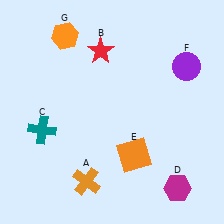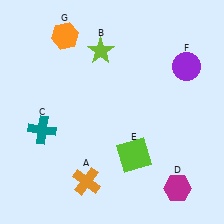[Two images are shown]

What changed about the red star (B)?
In Image 1, B is red. In Image 2, it changed to lime.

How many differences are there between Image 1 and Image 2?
There are 2 differences between the two images.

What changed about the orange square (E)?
In Image 1, E is orange. In Image 2, it changed to lime.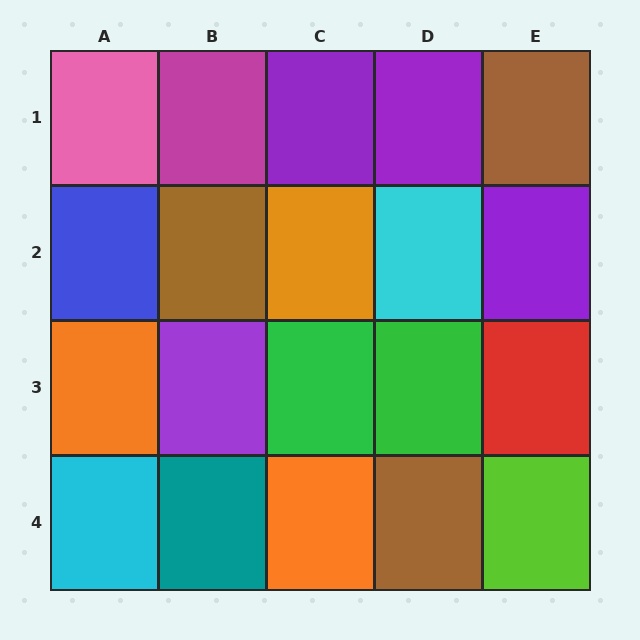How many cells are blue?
1 cell is blue.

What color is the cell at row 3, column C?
Green.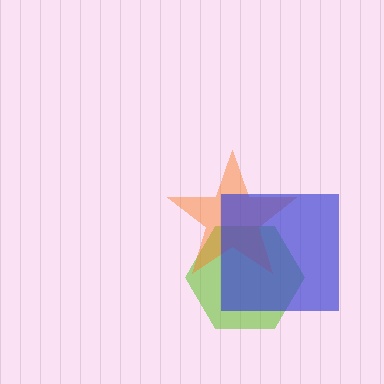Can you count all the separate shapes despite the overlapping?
Yes, there are 3 separate shapes.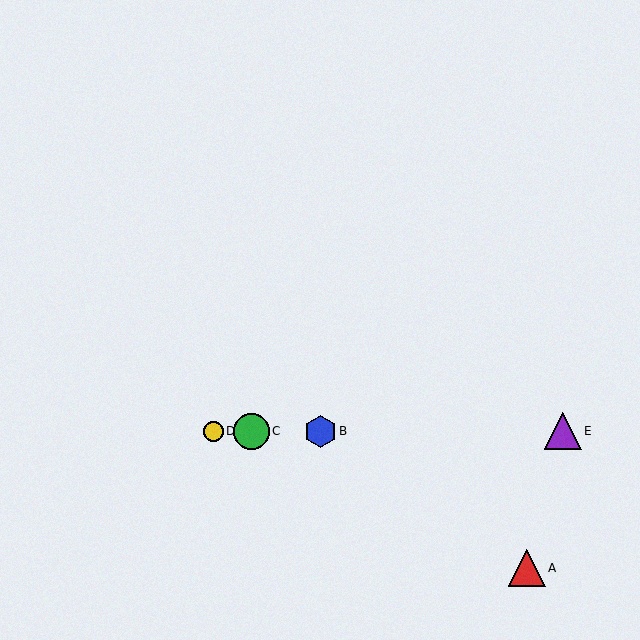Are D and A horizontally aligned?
No, D is at y≈431 and A is at y≈568.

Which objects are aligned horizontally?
Objects B, C, D, E are aligned horizontally.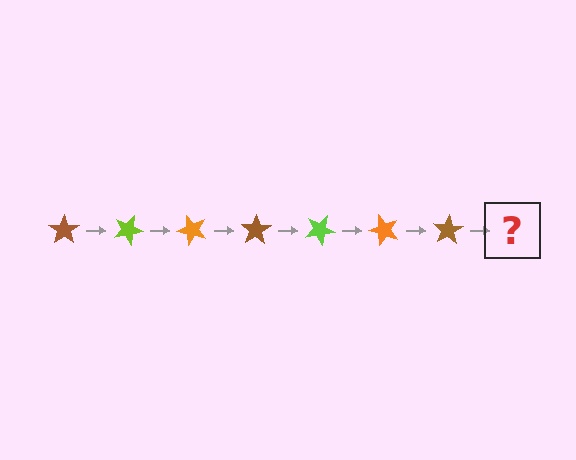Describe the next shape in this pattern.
It should be a lime star, rotated 175 degrees from the start.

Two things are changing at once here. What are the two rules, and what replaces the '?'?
The two rules are that it rotates 25 degrees each step and the color cycles through brown, lime, and orange. The '?' should be a lime star, rotated 175 degrees from the start.